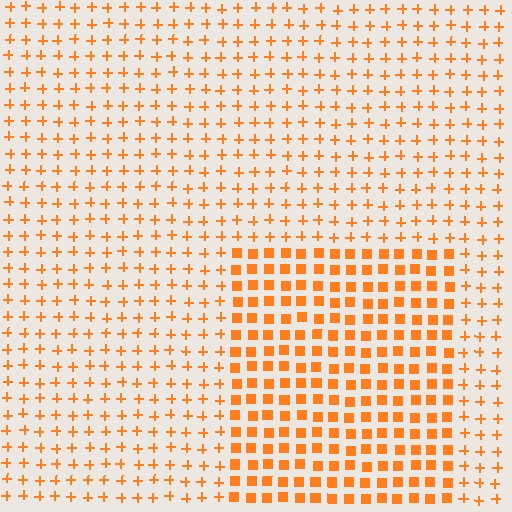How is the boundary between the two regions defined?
The boundary is defined by a change in element shape: squares inside vs. plus signs outside. All elements share the same color and spacing.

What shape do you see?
I see a rectangle.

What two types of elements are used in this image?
The image uses squares inside the rectangle region and plus signs outside it.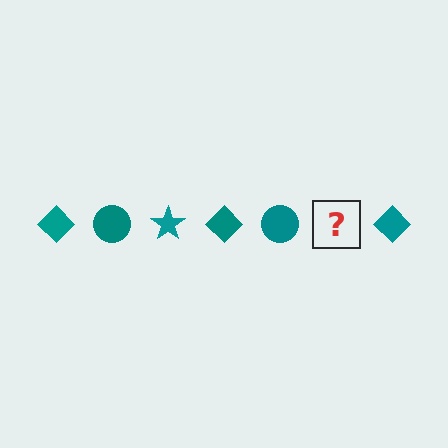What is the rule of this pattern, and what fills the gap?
The rule is that the pattern cycles through diamond, circle, star shapes in teal. The gap should be filled with a teal star.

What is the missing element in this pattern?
The missing element is a teal star.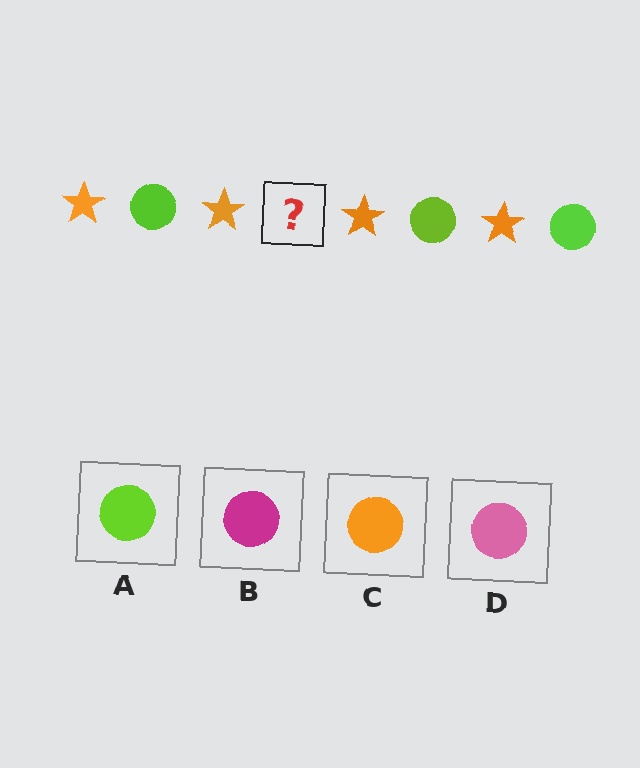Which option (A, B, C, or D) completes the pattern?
A.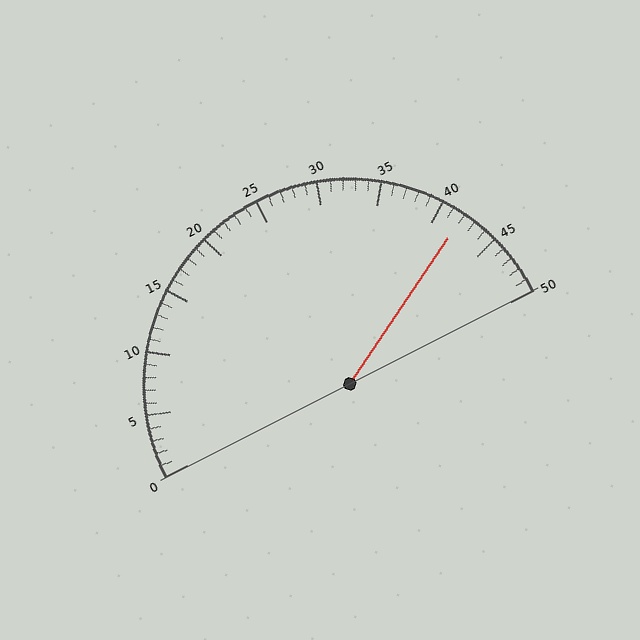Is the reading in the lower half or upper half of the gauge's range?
The reading is in the upper half of the range (0 to 50).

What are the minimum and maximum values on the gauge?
The gauge ranges from 0 to 50.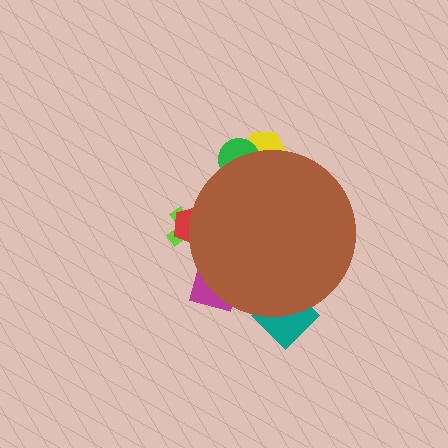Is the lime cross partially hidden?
Yes, the lime cross is partially hidden behind the brown circle.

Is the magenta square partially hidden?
Yes, the magenta square is partially hidden behind the brown circle.